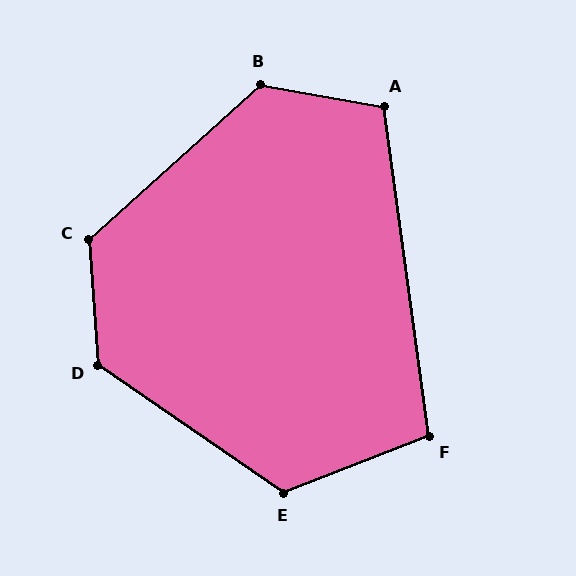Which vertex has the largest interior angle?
D, at approximately 129 degrees.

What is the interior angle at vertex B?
Approximately 128 degrees (obtuse).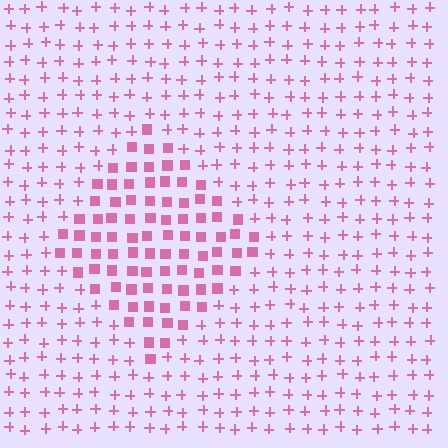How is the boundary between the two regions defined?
The boundary is defined by a change in element shape: squares inside vs. plus signs outside. All elements share the same color and spacing.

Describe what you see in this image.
The image is filled with small pink elements arranged in a uniform grid. A diamond-shaped region contains squares, while the surrounding area contains plus signs. The boundary is defined purely by the change in element shape.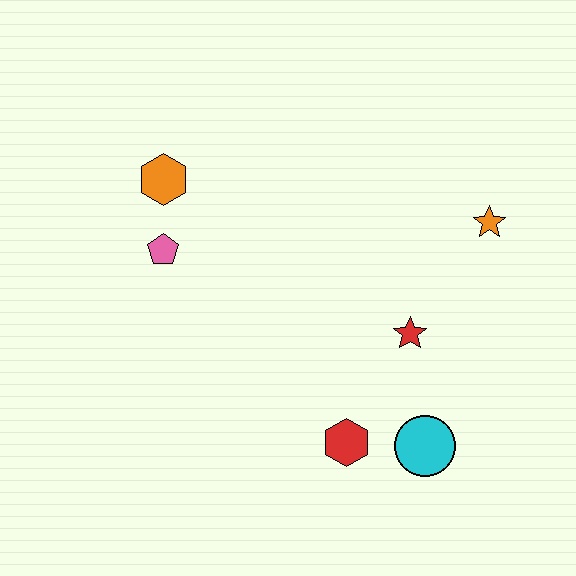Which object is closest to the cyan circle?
The red hexagon is closest to the cyan circle.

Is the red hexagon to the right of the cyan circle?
No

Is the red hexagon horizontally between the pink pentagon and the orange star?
Yes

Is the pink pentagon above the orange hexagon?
No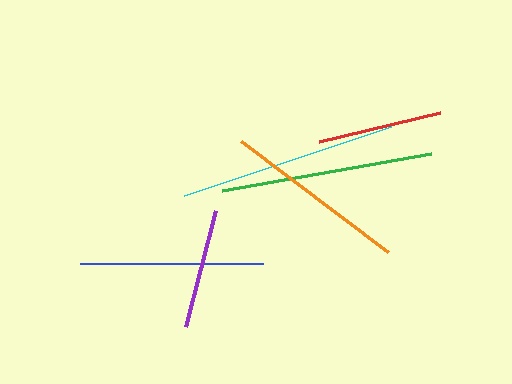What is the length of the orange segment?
The orange segment is approximately 184 pixels long.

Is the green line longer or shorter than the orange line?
The green line is longer than the orange line.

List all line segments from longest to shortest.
From longest to shortest: cyan, green, orange, blue, red, purple.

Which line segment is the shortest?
The purple line is the shortest at approximately 119 pixels.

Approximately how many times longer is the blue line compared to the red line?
The blue line is approximately 1.5 times the length of the red line.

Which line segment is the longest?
The cyan line is the longest at approximately 218 pixels.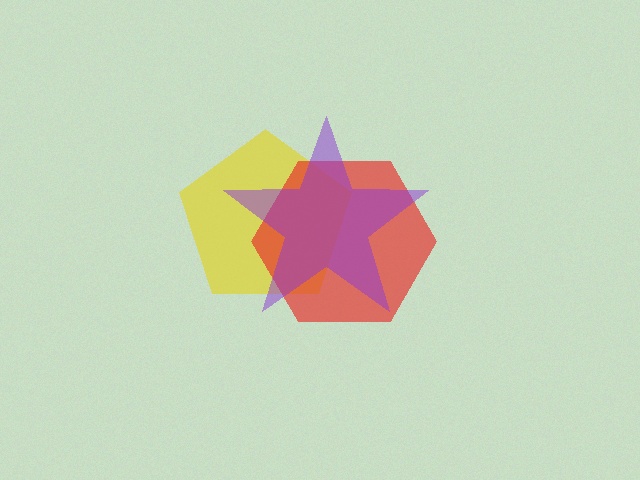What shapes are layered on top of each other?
The layered shapes are: a yellow pentagon, a red hexagon, a purple star.